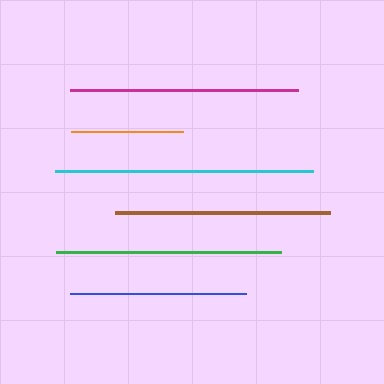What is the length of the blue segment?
The blue segment is approximately 176 pixels long.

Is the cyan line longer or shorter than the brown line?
The cyan line is longer than the brown line.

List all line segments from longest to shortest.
From longest to shortest: cyan, magenta, green, brown, blue, orange.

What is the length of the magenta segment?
The magenta segment is approximately 227 pixels long.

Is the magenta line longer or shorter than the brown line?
The magenta line is longer than the brown line.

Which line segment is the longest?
The cyan line is the longest at approximately 258 pixels.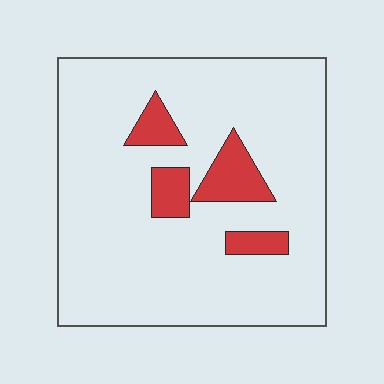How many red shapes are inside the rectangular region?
4.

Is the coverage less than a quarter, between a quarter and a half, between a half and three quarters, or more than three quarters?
Less than a quarter.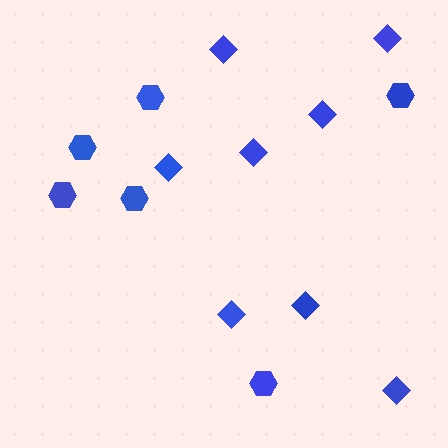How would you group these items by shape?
There are 2 groups: one group of hexagons (6) and one group of diamonds (8).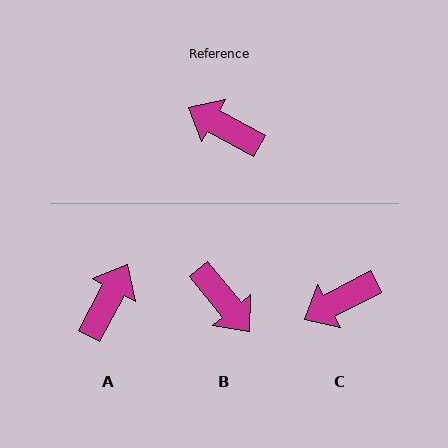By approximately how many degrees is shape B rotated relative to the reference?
Approximately 158 degrees counter-clockwise.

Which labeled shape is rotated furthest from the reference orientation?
B, about 158 degrees away.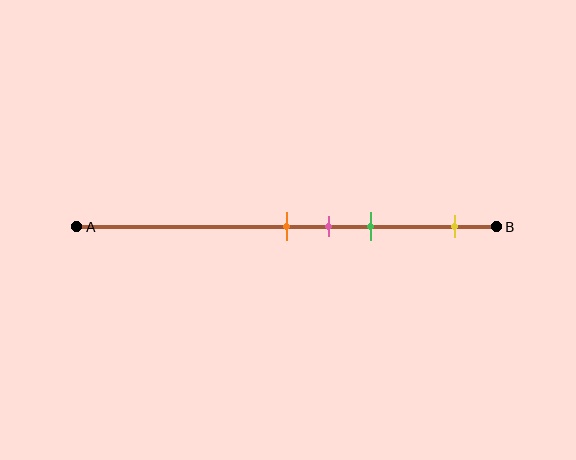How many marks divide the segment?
There are 4 marks dividing the segment.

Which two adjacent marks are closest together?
The orange and pink marks are the closest adjacent pair.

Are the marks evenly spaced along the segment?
No, the marks are not evenly spaced.